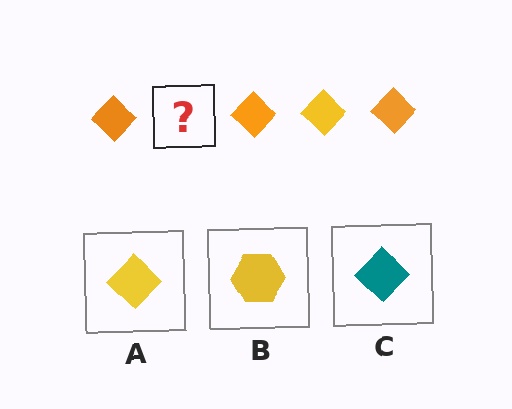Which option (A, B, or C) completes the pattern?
A.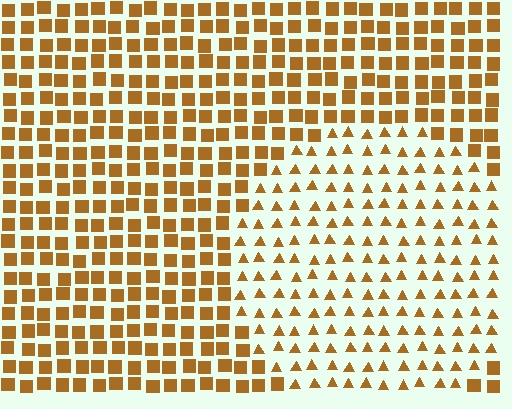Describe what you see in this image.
The image is filled with small brown elements arranged in a uniform grid. A circle-shaped region contains triangles, while the surrounding area contains squares. The boundary is defined purely by the change in element shape.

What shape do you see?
I see a circle.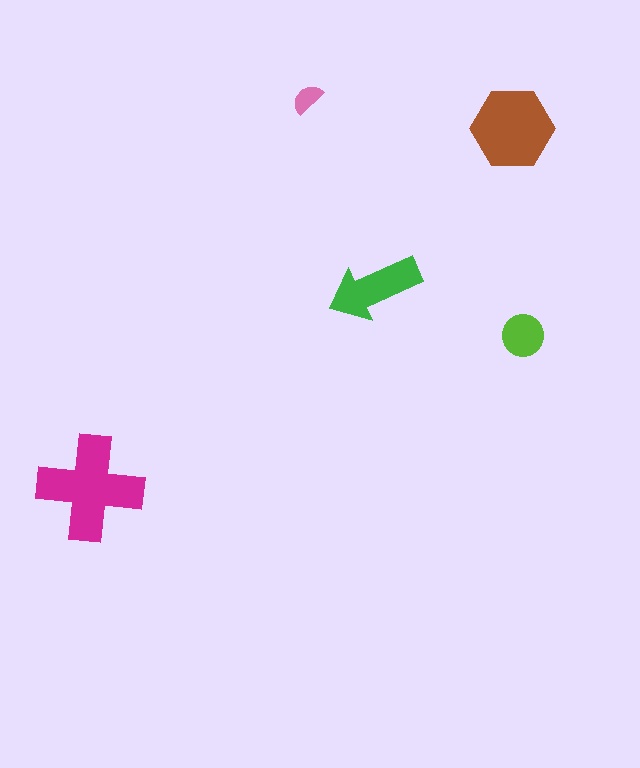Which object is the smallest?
The pink semicircle.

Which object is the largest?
The magenta cross.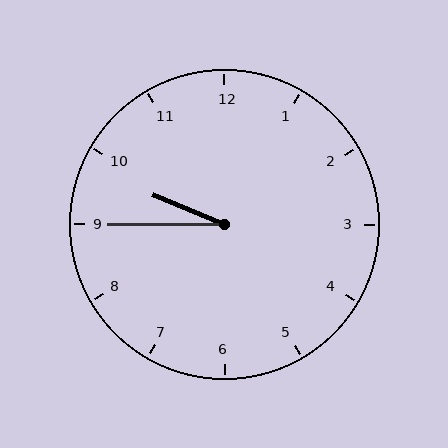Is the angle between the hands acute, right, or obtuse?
It is acute.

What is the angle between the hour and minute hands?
Approximately 22 degrees.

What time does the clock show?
9:45.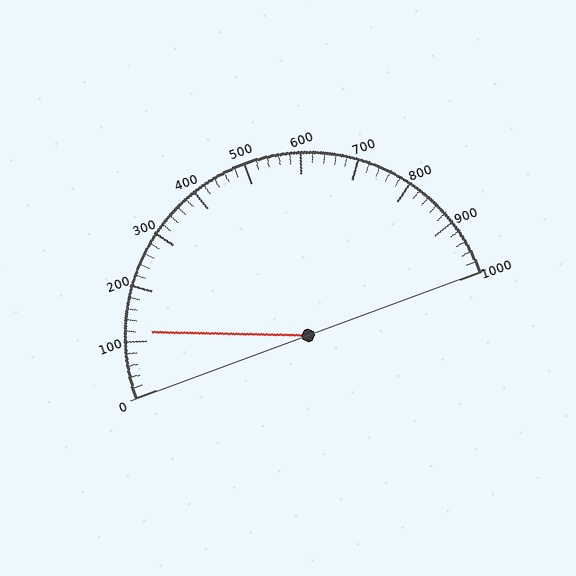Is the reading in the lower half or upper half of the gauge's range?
The reading is in the lower half of the range (0 to 1000).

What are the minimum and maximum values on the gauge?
The gauge ranges from 0 to 1000.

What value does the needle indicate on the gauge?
The needle indicates approximately 120.